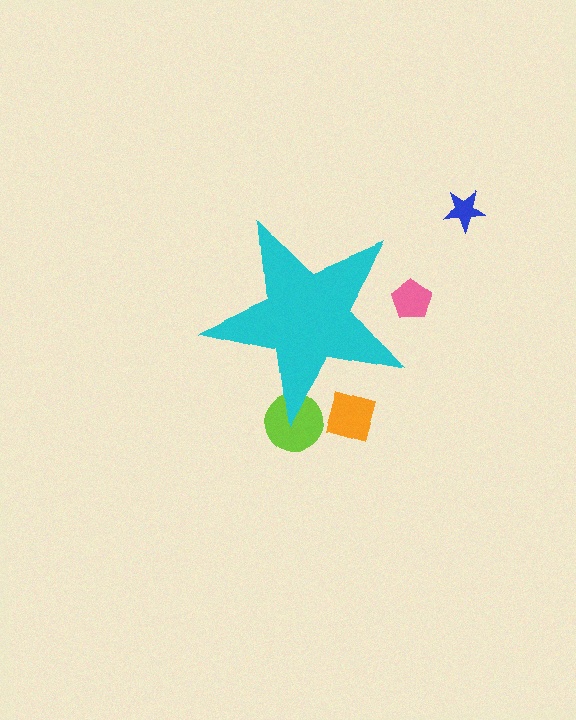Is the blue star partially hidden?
No, the blue star is fully visible.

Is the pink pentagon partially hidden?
Yes, the pink pentagon is partially hidden behind the cyan star.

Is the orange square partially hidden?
Yes, the orange square is partially hidden behind the cyan star.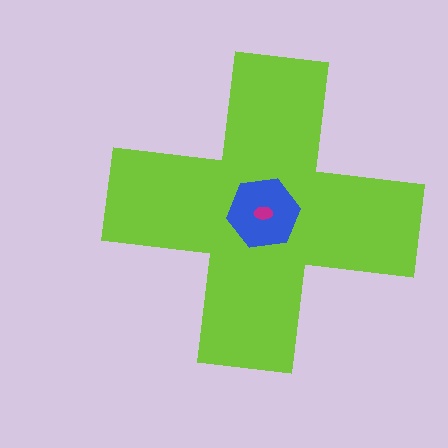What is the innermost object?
The magenta ellipse.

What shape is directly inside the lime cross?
The blue hexagon.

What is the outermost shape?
The lime cross.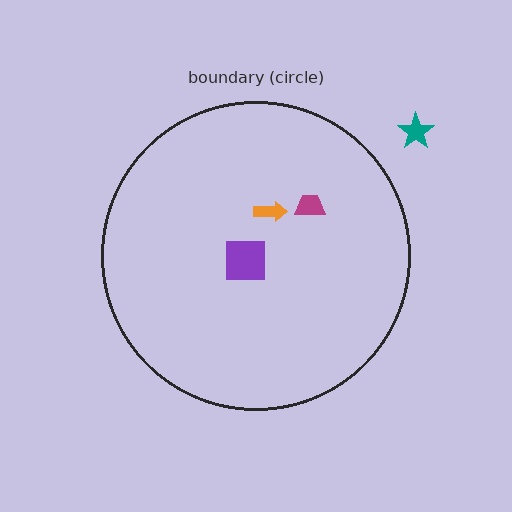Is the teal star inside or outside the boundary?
Outside.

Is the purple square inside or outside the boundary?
Inside.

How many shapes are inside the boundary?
3 inside, 1 outside.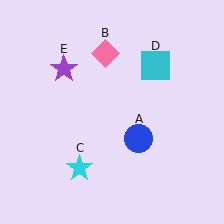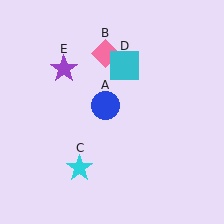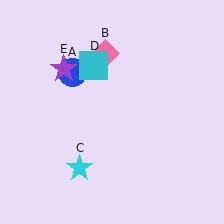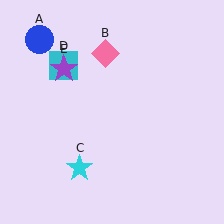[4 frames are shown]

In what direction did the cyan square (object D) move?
The cyan square (object D) moved left.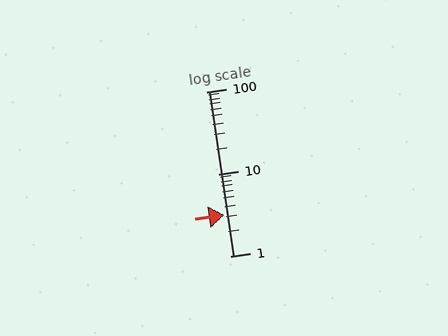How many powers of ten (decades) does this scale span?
The scale spans 2 decades, from 1 to 100.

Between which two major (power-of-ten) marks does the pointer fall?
The pointer is between 1 and 10.